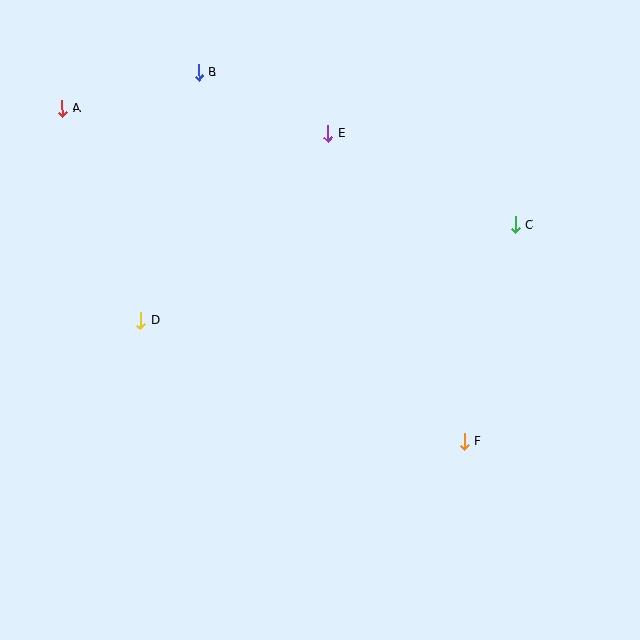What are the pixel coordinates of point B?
Point B is at (198, 72).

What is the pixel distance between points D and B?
The distance between D and B is 255 pixels.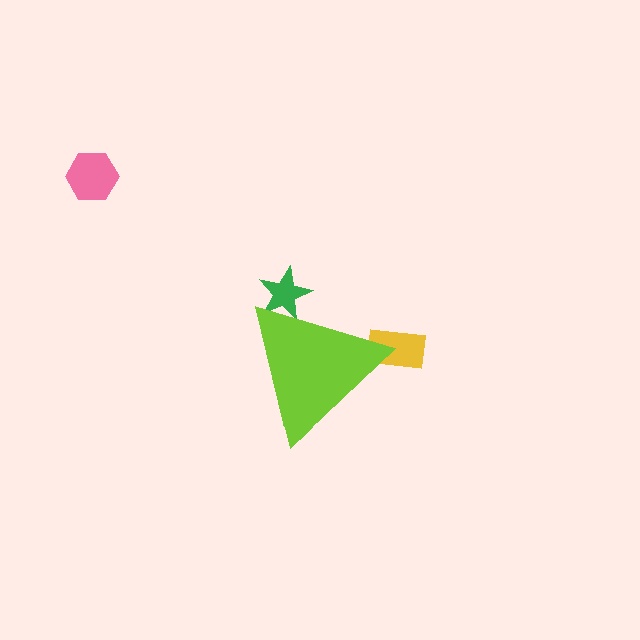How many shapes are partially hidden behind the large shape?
2 shapes are partially hidden.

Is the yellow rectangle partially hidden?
Yes, the yellow rectangle is partially hidden behind the lime triangle.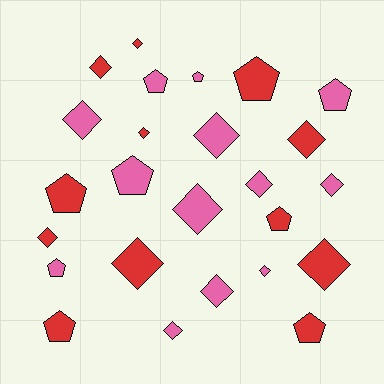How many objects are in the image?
There are 25 objects.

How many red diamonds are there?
There are 7 red diamonds.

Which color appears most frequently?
Pink, with 13 objects.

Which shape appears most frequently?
Diamond, with 15 objects.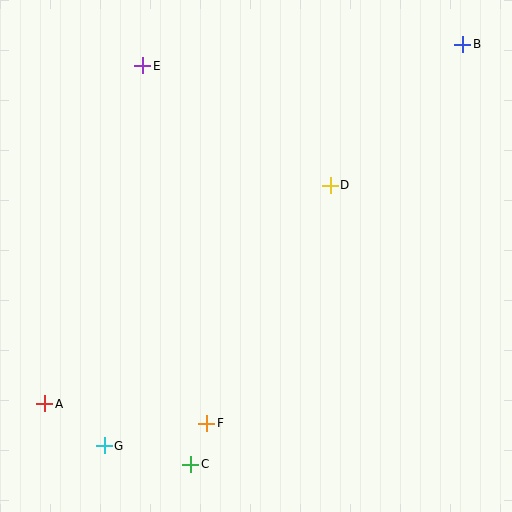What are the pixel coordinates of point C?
Point C is at (191, 464).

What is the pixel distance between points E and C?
The distance between E and C is 401 pixels.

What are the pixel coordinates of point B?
Point B is at (463, 44).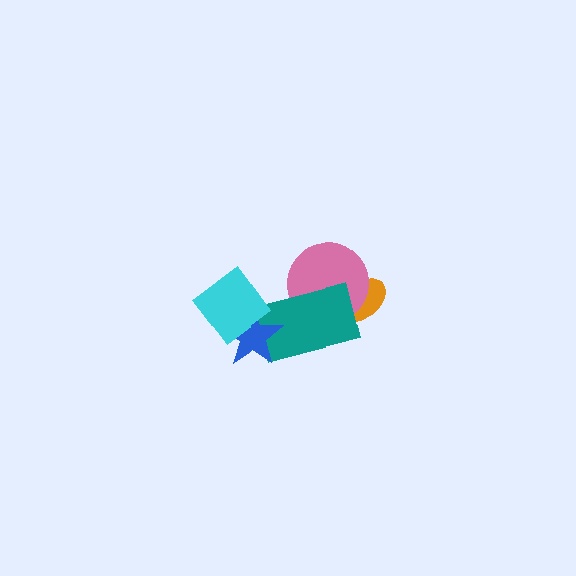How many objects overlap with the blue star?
2 objects overlap with the blue star.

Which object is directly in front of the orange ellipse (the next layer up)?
The pink circle is directly in front of the orange ellipse.